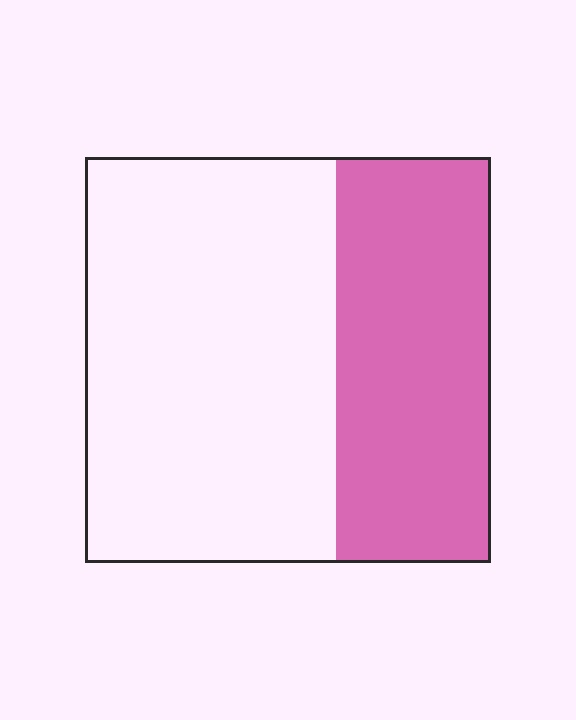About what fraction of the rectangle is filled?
About three eighths (3/8).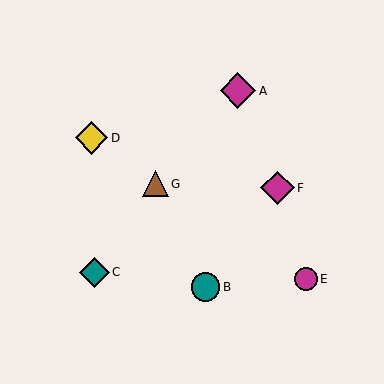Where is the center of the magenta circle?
The center of the magenta circle is at (306, 279).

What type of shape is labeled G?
Shape G is a brown triangle.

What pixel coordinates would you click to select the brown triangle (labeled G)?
Click at (156, 184) to select the brown triangle G.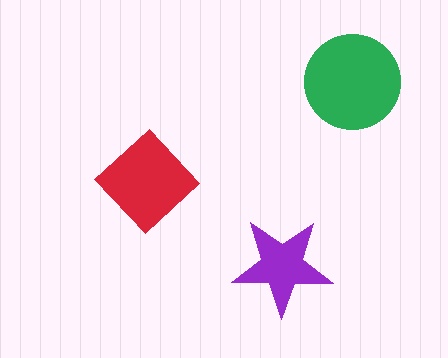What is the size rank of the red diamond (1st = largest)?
2nd.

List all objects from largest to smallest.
The green circle, the red diamond, the purple star.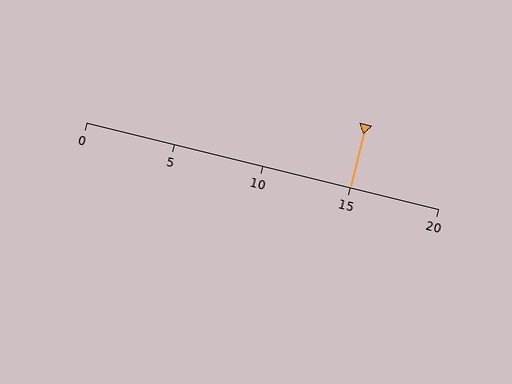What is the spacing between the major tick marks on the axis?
The major ticks are spaced 5 apart.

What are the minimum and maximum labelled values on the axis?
The axis runs from 0 to 20.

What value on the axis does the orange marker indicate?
The marker indicates approximately 15.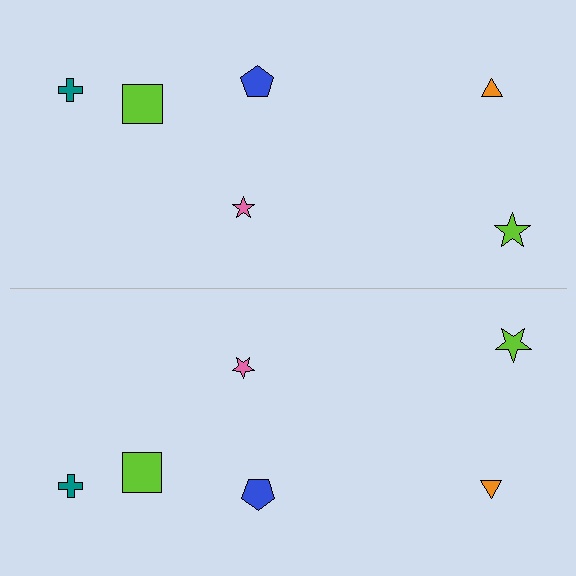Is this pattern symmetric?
Yes, this pattern has bilateral (reflection) symmetry.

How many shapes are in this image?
There are 12 shapes in this image.